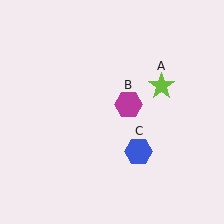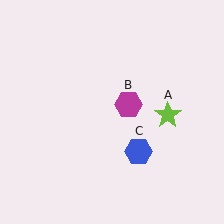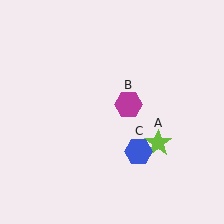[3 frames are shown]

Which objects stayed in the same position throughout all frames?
Magenta hexagon (object B) and blue hexagon (object C) remained stationary.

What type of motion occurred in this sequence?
The lime star (object A) rotated clockwise around the center of the scene.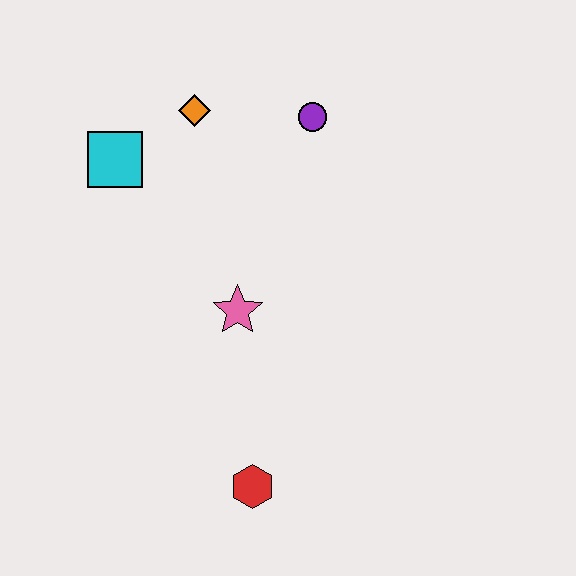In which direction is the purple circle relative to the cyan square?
The purple circle is to the right of the cyan square.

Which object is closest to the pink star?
The red hexagon is closest to the pink star.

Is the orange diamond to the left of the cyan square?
No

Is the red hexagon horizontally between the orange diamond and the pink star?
No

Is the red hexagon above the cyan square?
No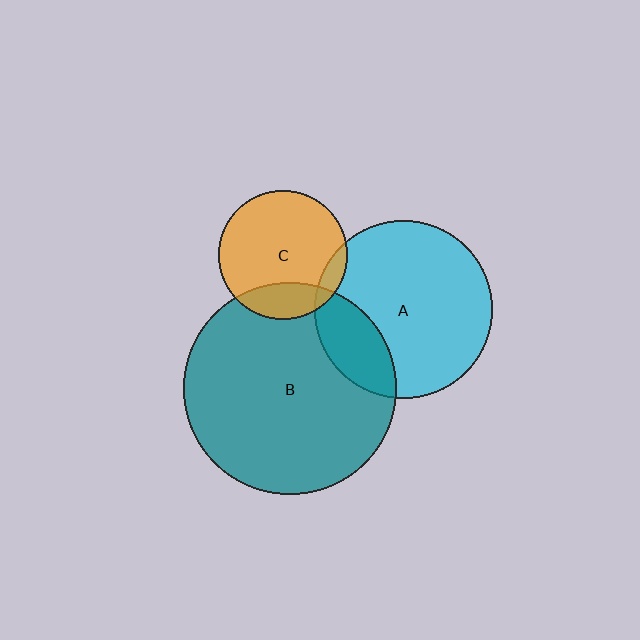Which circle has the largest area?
Circle B (teal).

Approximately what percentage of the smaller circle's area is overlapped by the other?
Approximately 20%.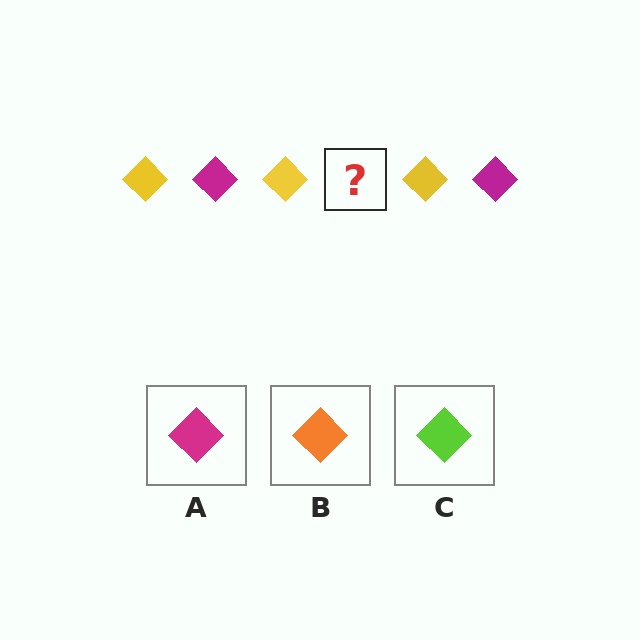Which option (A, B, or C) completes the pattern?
A.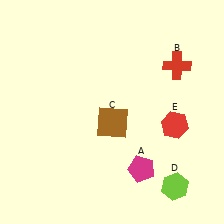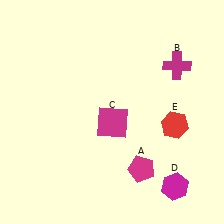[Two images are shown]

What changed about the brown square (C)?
In Image 1, C is brown. In Image 2, it changed to magenta.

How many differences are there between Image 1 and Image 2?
There are 3 differences between the two images.